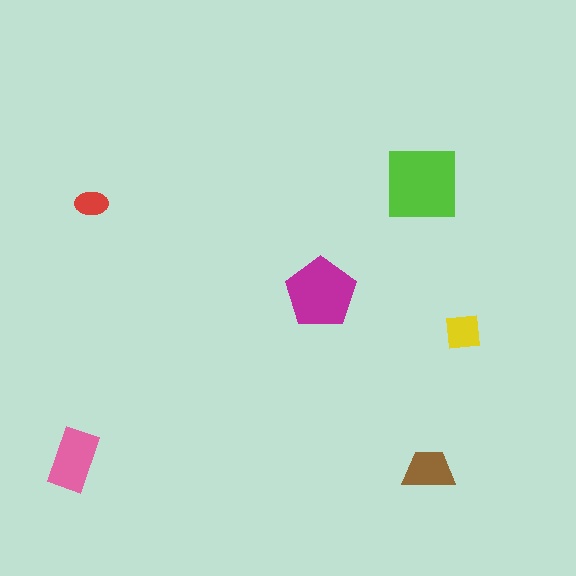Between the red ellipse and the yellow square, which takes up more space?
The yellow square.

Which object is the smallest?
The red ellipse.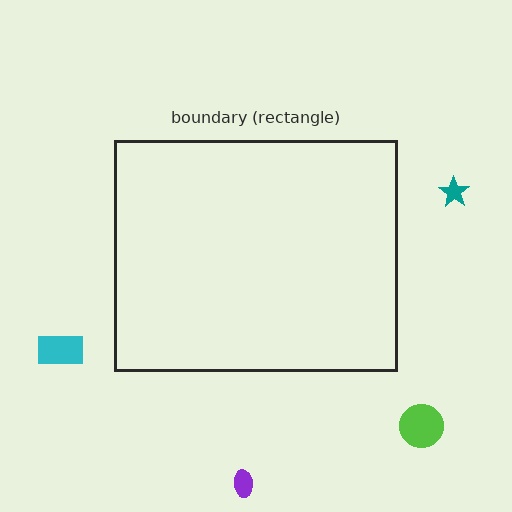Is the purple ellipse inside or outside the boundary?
Outside.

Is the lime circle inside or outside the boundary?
Outside.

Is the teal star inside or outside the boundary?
Outside.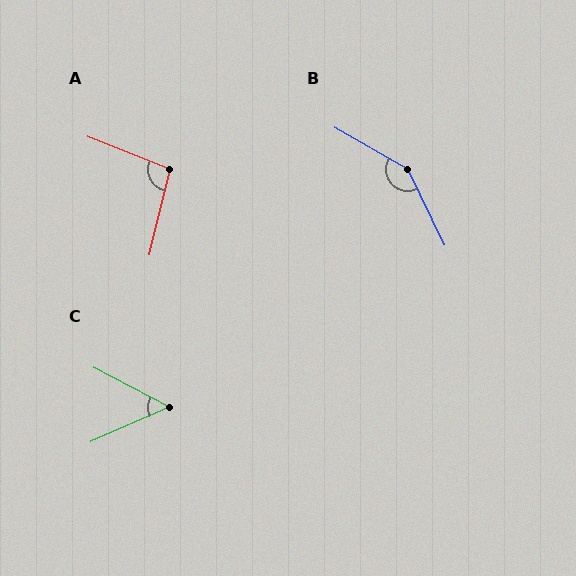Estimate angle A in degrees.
Approximately 98 degrees.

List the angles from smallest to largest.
C (51°), A (98°), B (146°).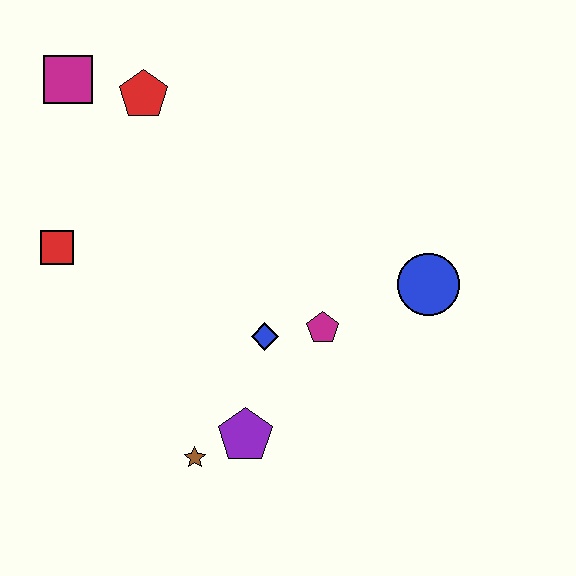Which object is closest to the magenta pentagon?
The blue diamond is closest to the magenta pentagon.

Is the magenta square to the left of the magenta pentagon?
Yes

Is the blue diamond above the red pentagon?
No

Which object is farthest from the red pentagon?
The brown star is farthest from the red pentagon.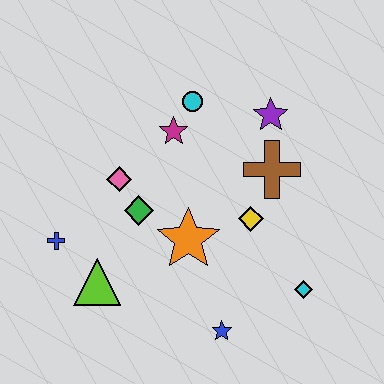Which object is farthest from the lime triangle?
The purple star is farthest from the lime triangle.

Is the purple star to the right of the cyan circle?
Yes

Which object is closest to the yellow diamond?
The brown cross is closest to the yellow diamond.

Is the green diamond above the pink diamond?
No